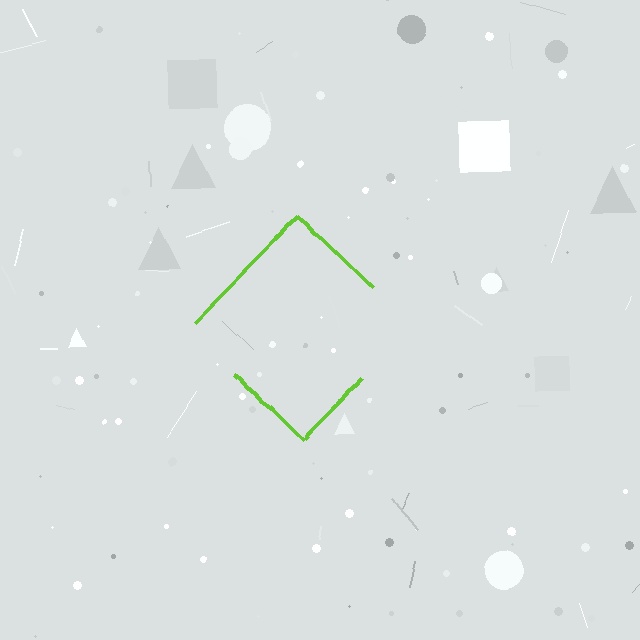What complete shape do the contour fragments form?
The contour fragments form a diamond.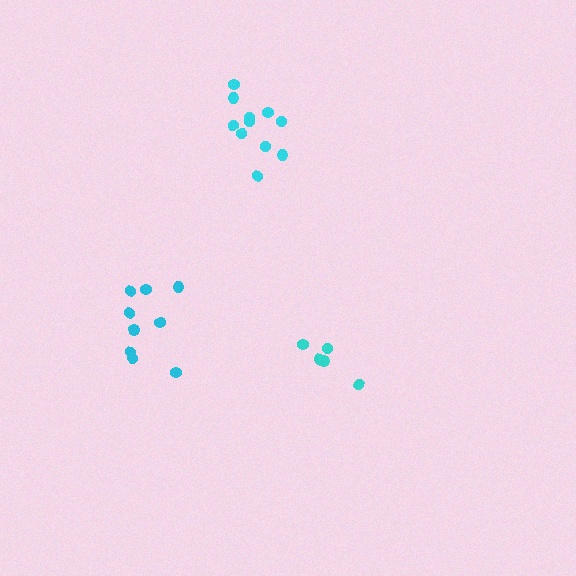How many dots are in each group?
Group 1: 5 dots, Group 2: 9 dots, Group 3: 11 dots (25 total).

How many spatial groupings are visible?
There are 3 spatial groupings.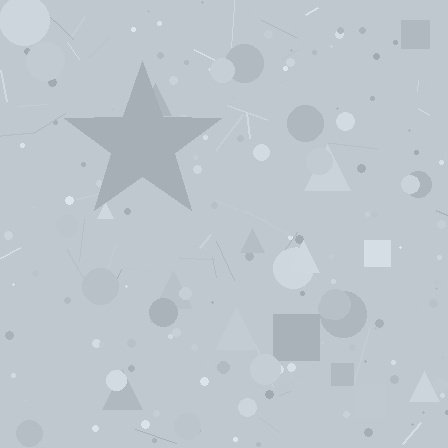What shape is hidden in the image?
A star is hidden in the image.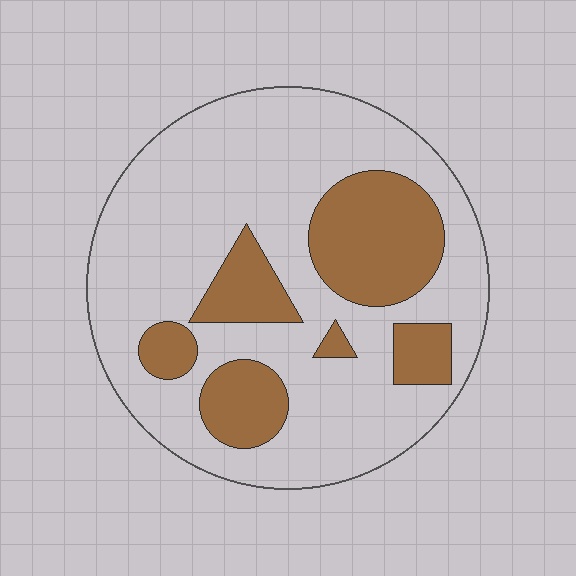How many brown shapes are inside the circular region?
6.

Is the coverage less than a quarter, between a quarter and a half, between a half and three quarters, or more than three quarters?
Between a quarter and a half.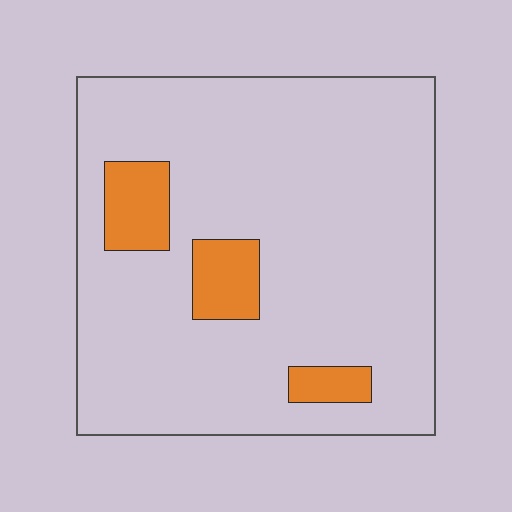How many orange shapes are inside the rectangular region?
3.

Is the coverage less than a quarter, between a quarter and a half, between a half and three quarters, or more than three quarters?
Less than a quarter.